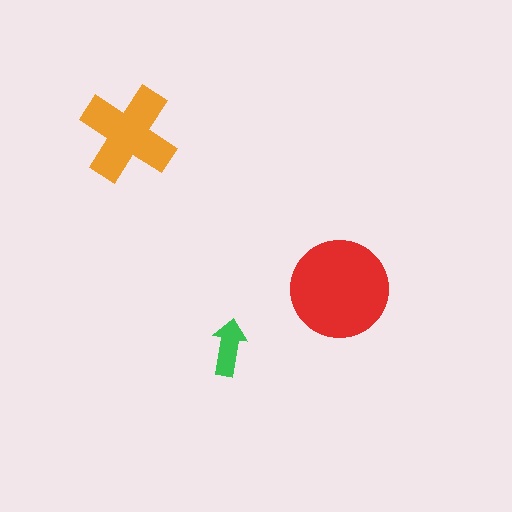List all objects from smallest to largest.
The green arrow, the orange cross, the red circle.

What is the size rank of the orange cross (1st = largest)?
2nd.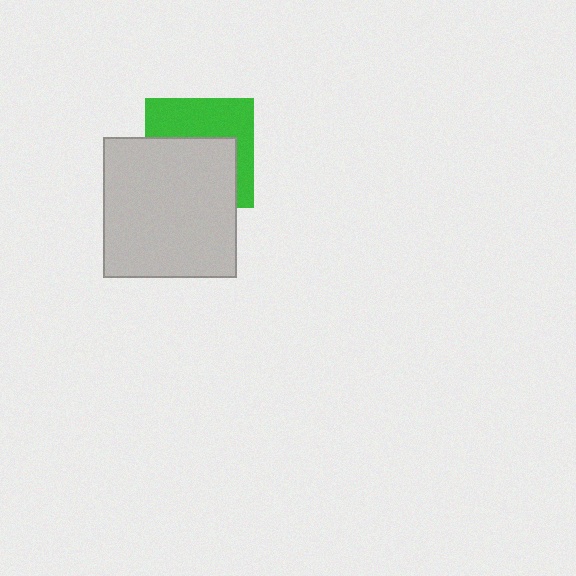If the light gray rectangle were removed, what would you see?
You would see the complete green square.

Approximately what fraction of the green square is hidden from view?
Roughly 54% of the green square is hidden behind the light gray rectangle.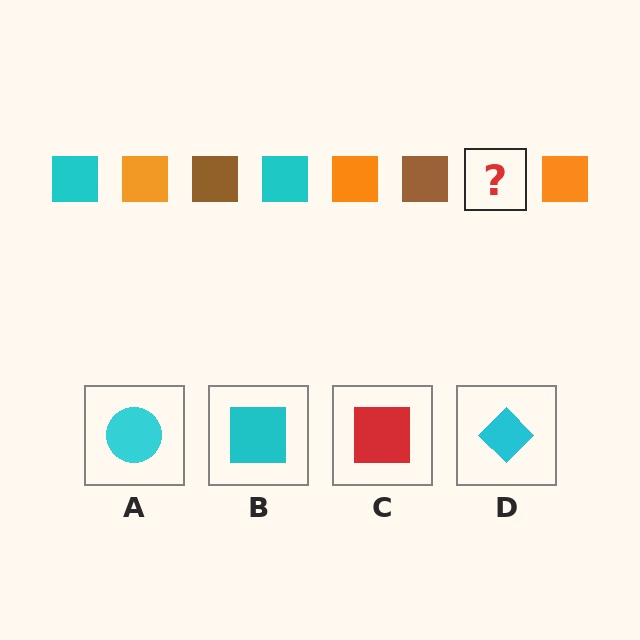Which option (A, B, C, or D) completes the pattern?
B.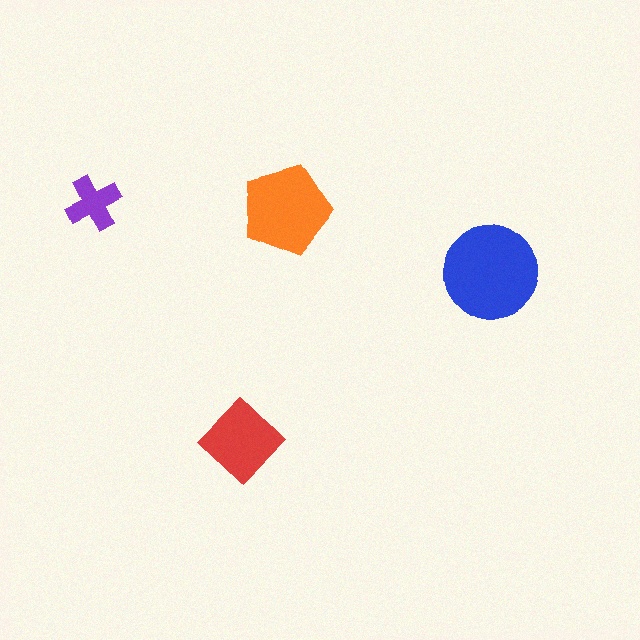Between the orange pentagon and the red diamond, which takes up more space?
The orange pentagon.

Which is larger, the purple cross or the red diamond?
The red diamond.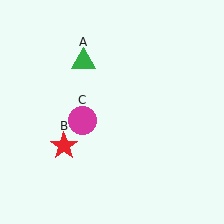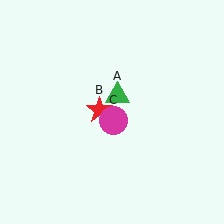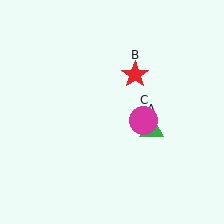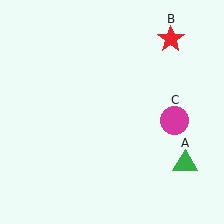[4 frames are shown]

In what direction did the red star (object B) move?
The red star (object B) moved up and to the right.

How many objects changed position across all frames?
3 objects changed position: green triangle (object A), red star (object B), magenta circle (object C).